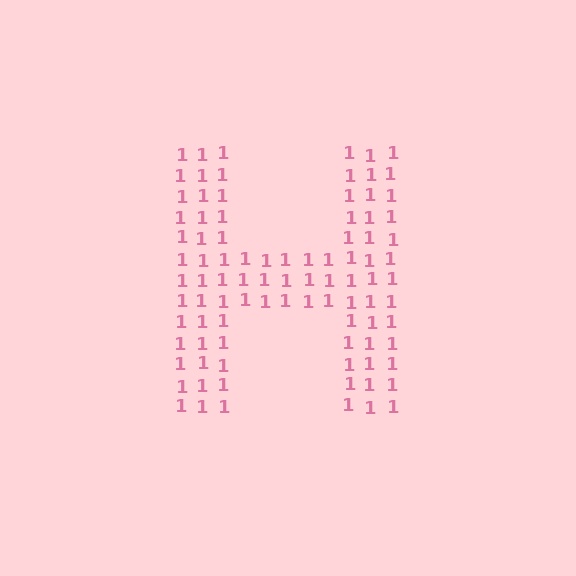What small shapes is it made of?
It is made of small digit 1's.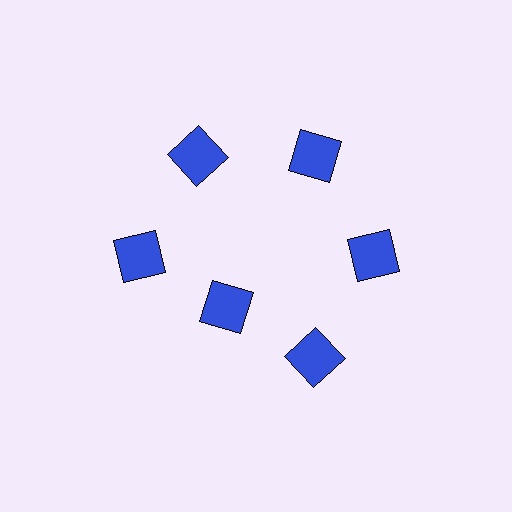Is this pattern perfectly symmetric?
No. The 6 blue squares are arranged in a ring, but one element near the 7 o'clock position is pulled inward toward the center, breaking the 6-fold rotational symmetry.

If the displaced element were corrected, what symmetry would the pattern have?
It would have 6-fold rotational symmetry — the pattern would map onto itself every 60 degrees.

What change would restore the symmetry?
The symmetry would be restored by moving it outward, back onto the ring so that all 6 squares sit at equal angles and equal distance from the center.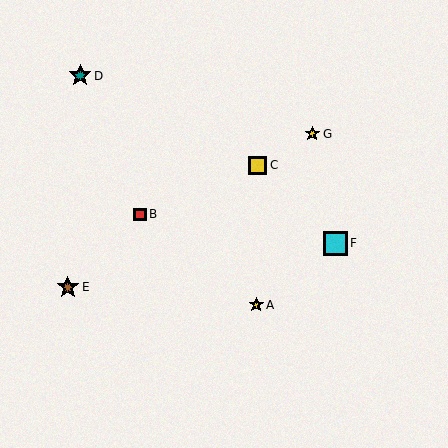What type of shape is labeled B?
Shape B is a red square.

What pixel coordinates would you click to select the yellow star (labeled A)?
Click at (256, 305) to select the yellow star A.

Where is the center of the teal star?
The center of the teal star is at (80, 76).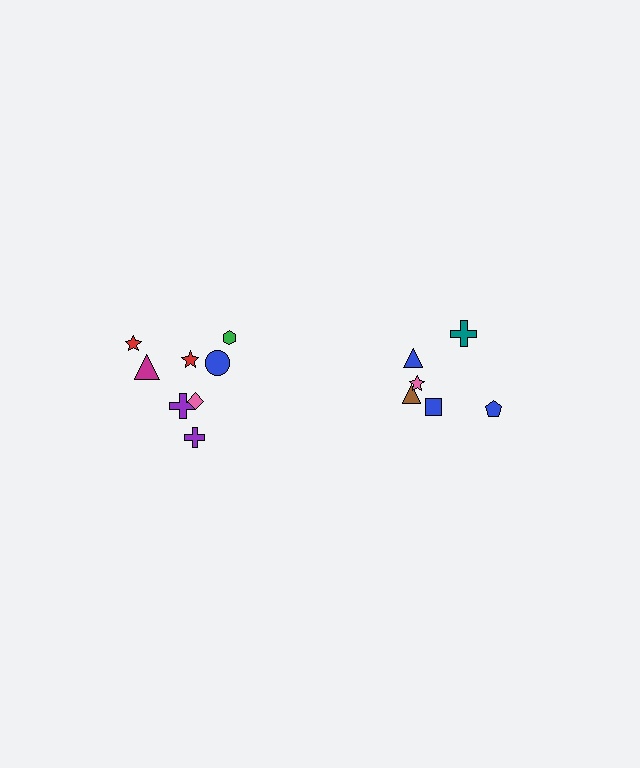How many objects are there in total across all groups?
There are 14 objects.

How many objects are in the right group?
There are 6 objects.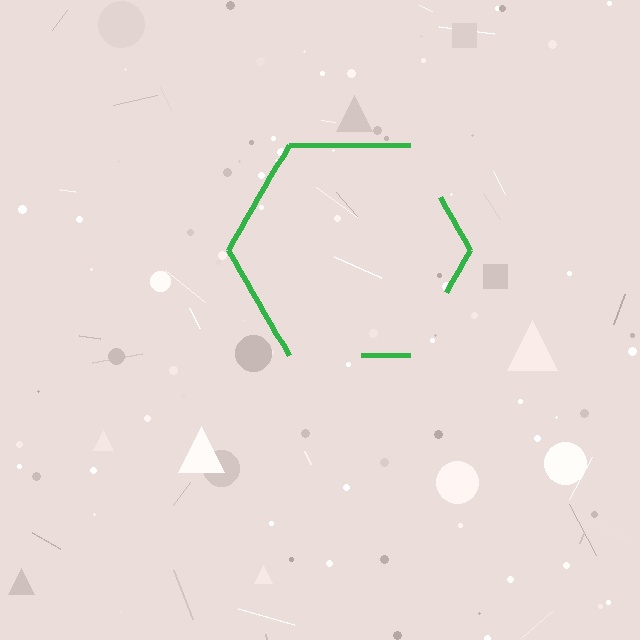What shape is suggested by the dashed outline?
The dashed outline suggests a hexagon.